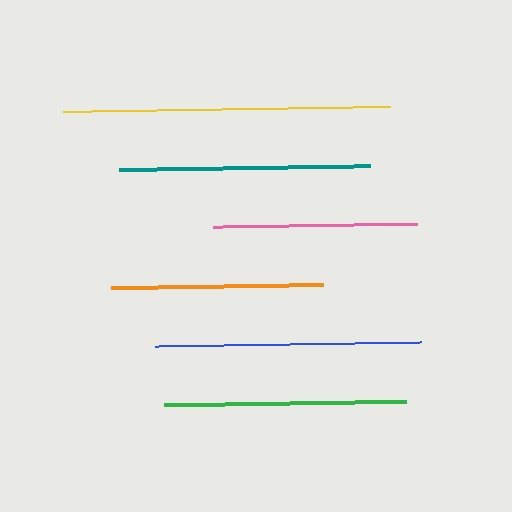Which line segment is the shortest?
The pink line is the shortest at approximately 205 pixels.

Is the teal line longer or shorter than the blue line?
The blue line is longer than the teal line.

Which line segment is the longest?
The yellow line is the longest at approximately 327 pixels.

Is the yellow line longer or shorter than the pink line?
The yellow line is longer than the pink line.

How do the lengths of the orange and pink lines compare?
The orange and pink lines are approximately the same length.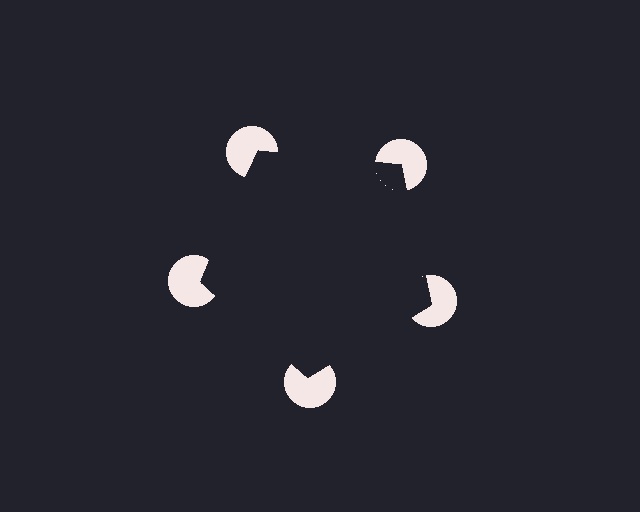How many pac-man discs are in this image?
There are 5 — one at each vertex of the illusory pentagon.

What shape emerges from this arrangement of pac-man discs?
An illusory pentagon — its edges are inferred from the aligned wedge cuts in the pac-man discs, not physically drawn.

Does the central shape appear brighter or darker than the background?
It typically appears slightly darker than the background, even though no actual brightness change is drawn.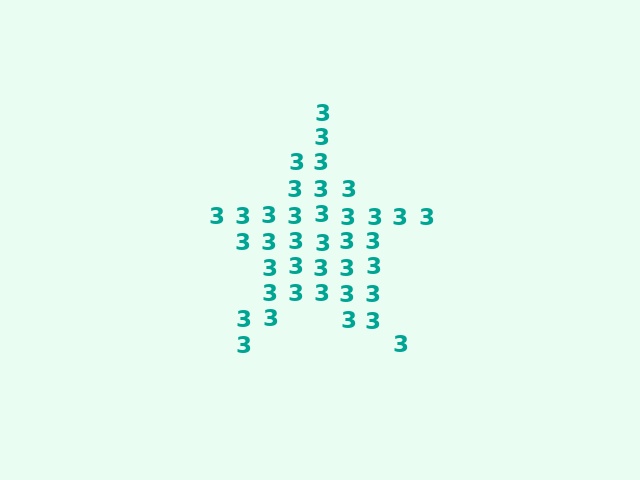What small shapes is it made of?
It is made of small digit 3's.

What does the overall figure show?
The overall figure shows a star.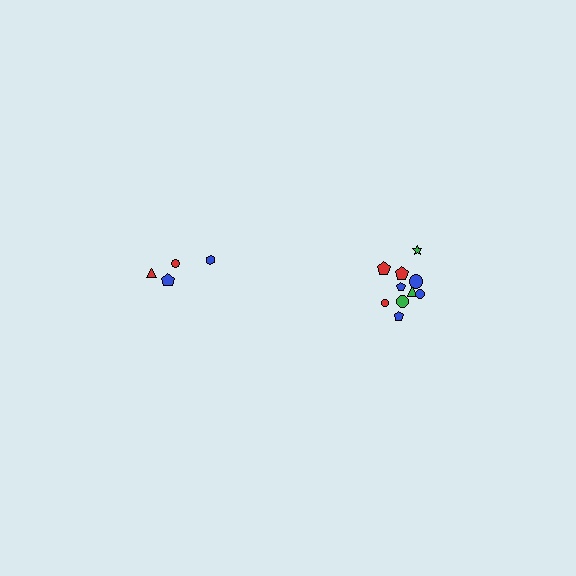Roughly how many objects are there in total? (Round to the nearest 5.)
Roughly 15 objects in total.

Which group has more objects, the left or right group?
The right group.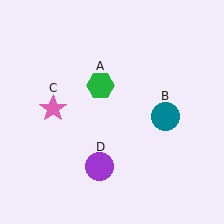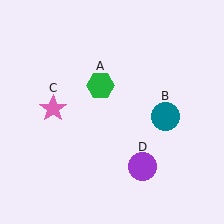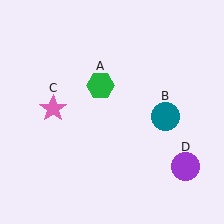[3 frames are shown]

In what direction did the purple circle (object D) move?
The purple circle (object D) moved right.